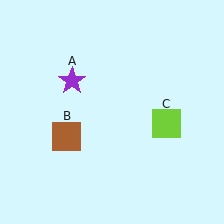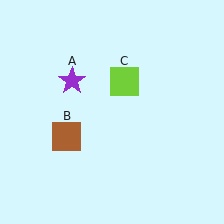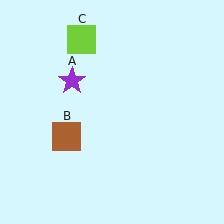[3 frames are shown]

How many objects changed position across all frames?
1 object changed position: lime square (object C).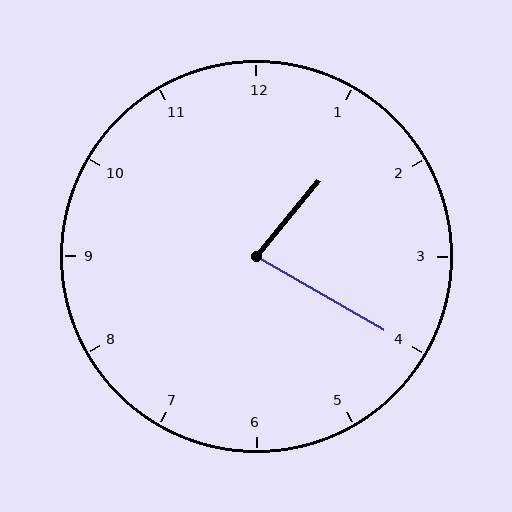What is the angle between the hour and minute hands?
Approximately 80 degrees.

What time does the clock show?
1:20.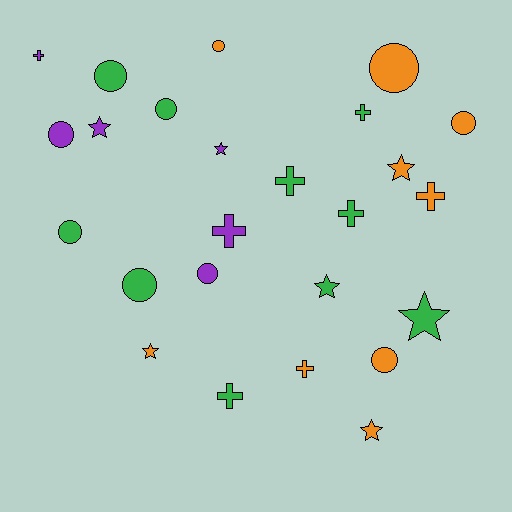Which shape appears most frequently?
Circle, with 10 objects.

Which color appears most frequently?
Green, with 10 objects.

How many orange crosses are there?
There are 2 orange crosses.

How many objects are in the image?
There are 25 objects.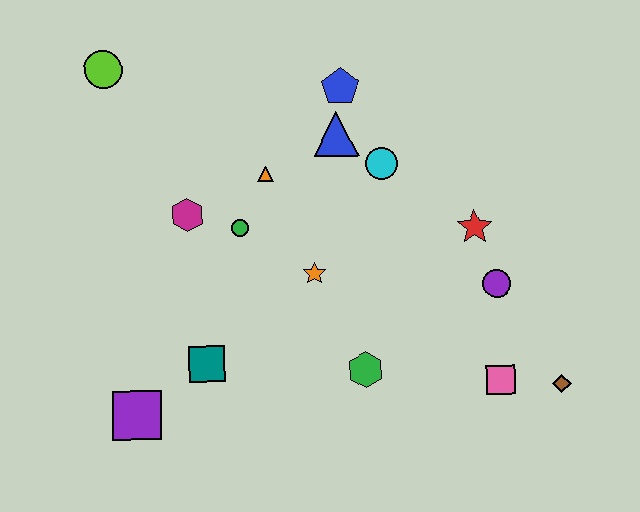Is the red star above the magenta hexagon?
No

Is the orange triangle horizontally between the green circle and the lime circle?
No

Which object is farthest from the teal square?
The brown diamond is farthest from the teal square.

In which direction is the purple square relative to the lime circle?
The purple square is below the lime circle.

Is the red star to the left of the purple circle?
Yes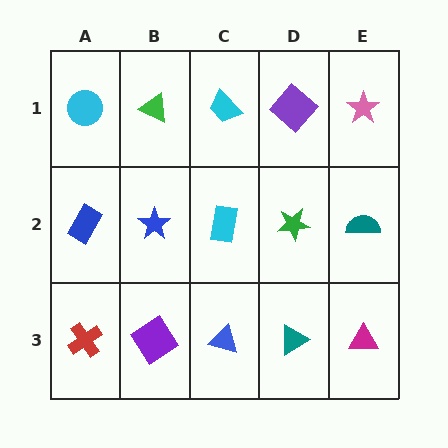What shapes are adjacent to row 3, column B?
A blue star (row 2, column B), a red cross (row 3, column A), a blue triangle (row 3, column C).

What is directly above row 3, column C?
A cyan rectangle.